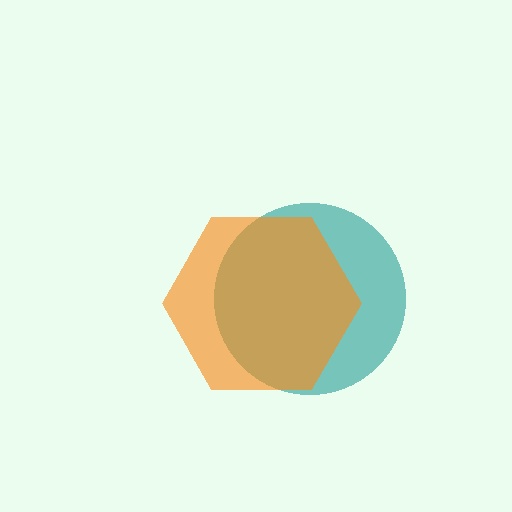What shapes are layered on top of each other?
The layered shapes are: a teal circle, an orange hexagon.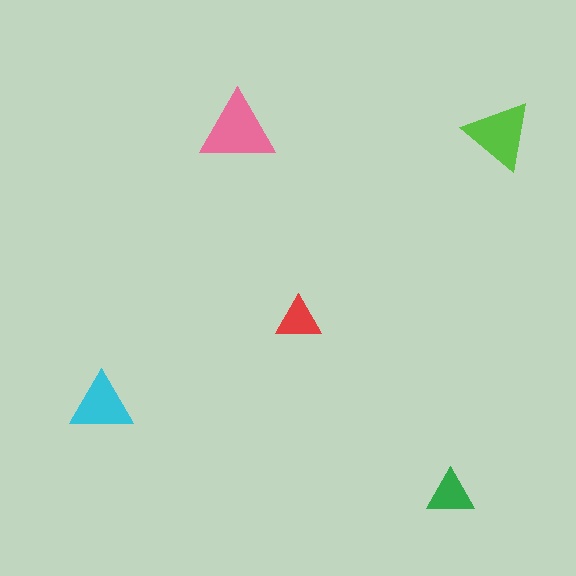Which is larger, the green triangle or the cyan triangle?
The cyan one.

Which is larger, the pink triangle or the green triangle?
The pink one.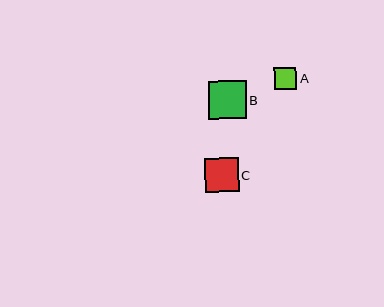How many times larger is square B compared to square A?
Square B is approximately 1.7 times the size of square A.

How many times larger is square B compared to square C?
Square B is approximately 1.1 times the size of square C.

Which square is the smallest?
Square A is the smallest with a size of approximately 22 pixels.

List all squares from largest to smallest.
From largest to smallest: B, C, A.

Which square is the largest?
Square B is the largest with a size of approximately 38 pixels.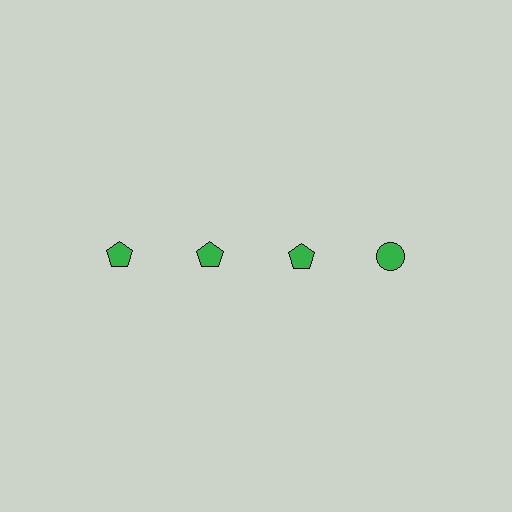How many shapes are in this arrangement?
There are 4 shapes arranged in a grid pattern.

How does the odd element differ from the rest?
It has a different shape: circle instead of pentagon.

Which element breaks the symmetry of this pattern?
The green circle in the top row, second from right column breaks the symmetry. All other shapes are green pentagons.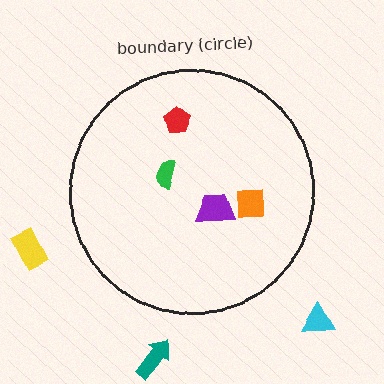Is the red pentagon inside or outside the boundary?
Inside.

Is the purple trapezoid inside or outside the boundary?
Inside.